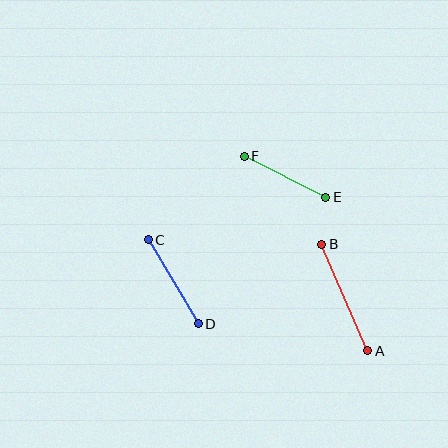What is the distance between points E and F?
The distance is approximately 91 pixels.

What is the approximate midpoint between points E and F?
The midpoint is at approximately (285, 177) pixels.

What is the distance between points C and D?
The distance is approximately 98 pixels.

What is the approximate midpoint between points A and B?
The midpoint is at approximately (345, 298) pixels.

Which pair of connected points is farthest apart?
Points A and B are farthest apart.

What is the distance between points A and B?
The distance is approximately 116 pixels.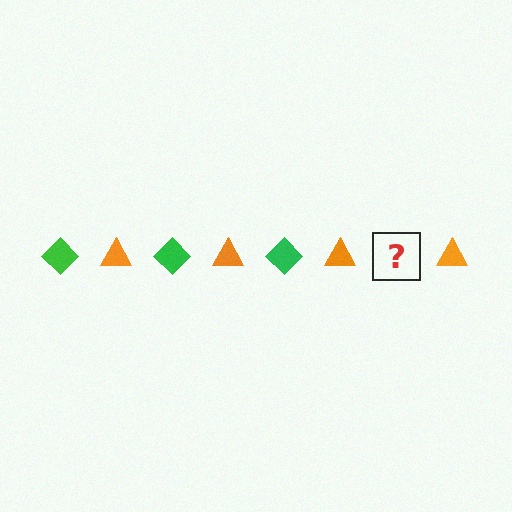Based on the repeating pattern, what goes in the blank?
The blank should be a green diamond.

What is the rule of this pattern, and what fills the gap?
The rule is that the pattern alternates between green diamond and orange triangle. The gap should be filled with a green diamond.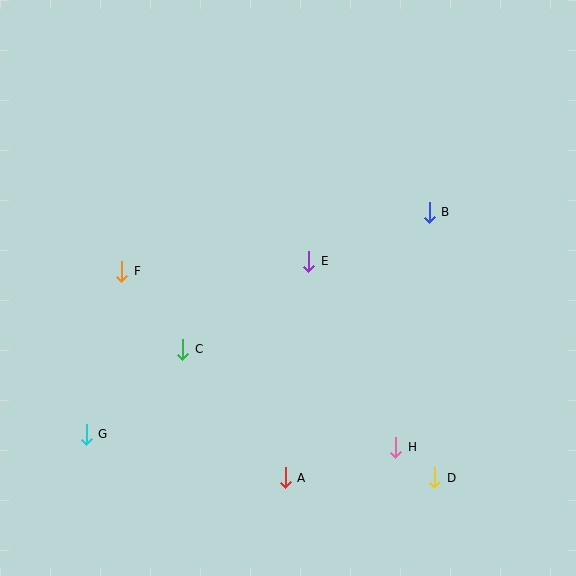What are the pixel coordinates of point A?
Point A is at (285, 478).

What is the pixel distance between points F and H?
The distance between F and H is 325 pixels.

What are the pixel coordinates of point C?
Point C is at (183, 349).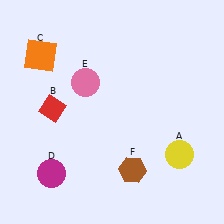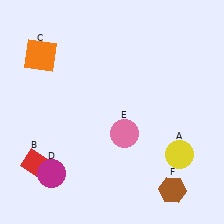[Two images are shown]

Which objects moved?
The objects that moved are: the red diamond (B), the pink circle (E), the brown hexagon (F).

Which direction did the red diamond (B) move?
The red diamond (B) moved down.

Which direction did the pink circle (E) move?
The pink circle (E) moved down.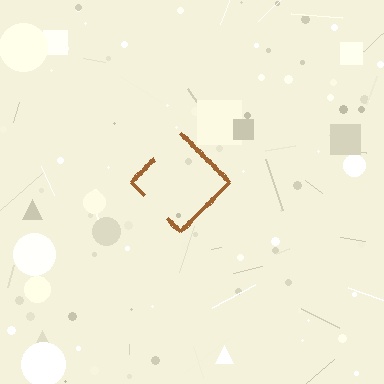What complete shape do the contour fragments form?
The contour fragments form a diamond.